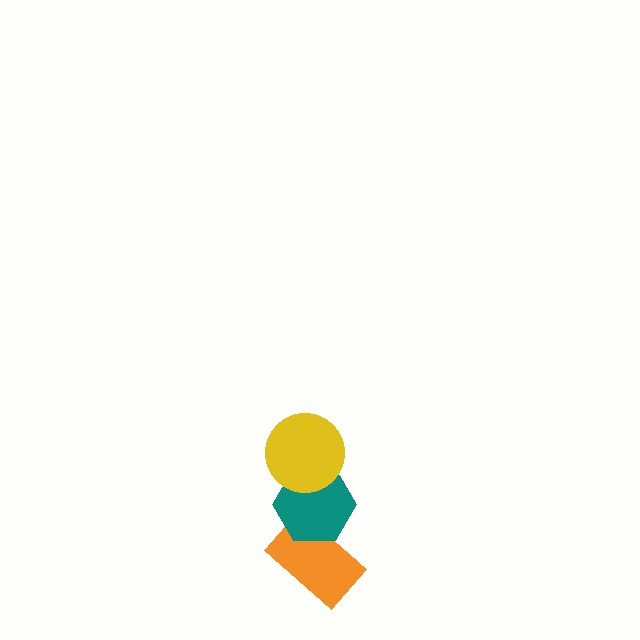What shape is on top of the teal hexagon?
The yellow circle is on top of the teal hexagon.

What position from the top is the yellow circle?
The yellow circle is 1st from the top.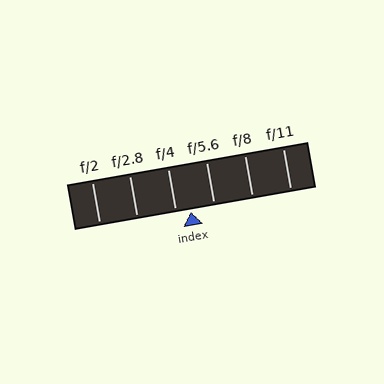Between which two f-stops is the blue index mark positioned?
The index mark is between f/4 and f/5.6.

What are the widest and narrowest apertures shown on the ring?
The widest aperture shown is f/2 and the narrowest is f/11.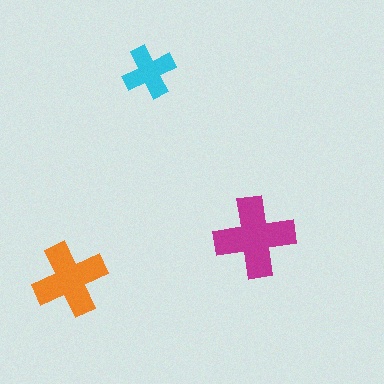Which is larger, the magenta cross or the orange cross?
The magenta one.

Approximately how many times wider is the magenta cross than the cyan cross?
About 1.5 times wider.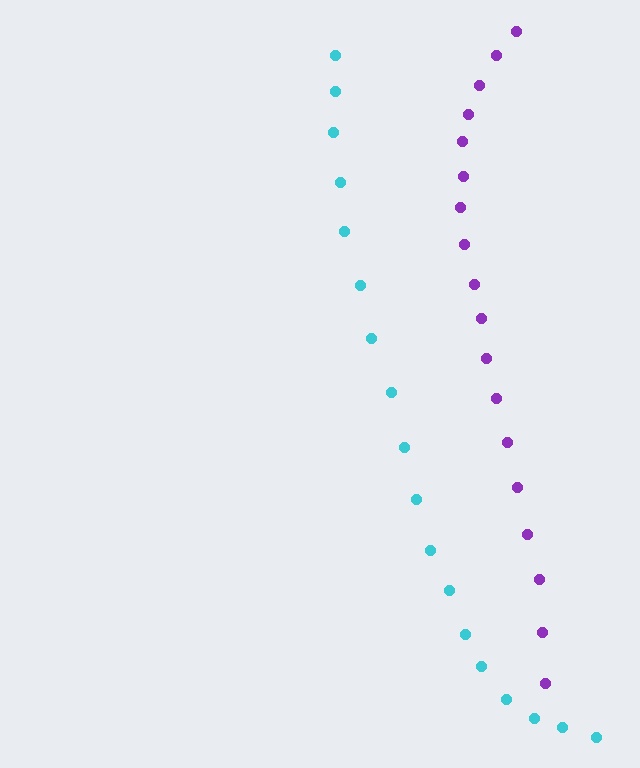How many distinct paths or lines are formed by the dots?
There are 2 distinct paths.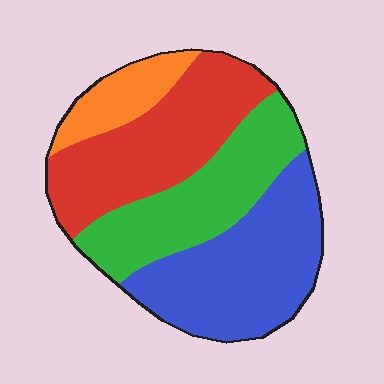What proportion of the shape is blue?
Blue takes up between a sixth and a third of the shape.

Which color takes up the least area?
Orange, at roughly 10%.